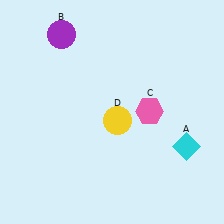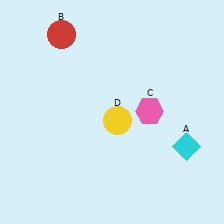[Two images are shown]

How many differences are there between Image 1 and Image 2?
There is 1 difference between the two images.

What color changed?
The circle (B) changed from purple in Image 1 to red in Image 2.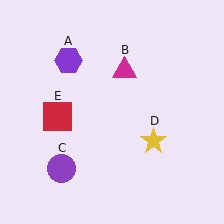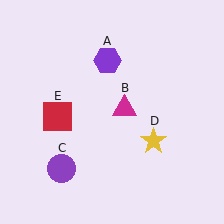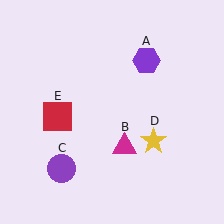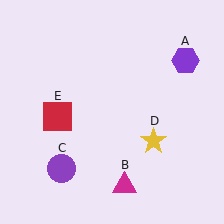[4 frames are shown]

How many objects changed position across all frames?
2 objects changed position: purple hexagon (object A), magenta triangle (object B).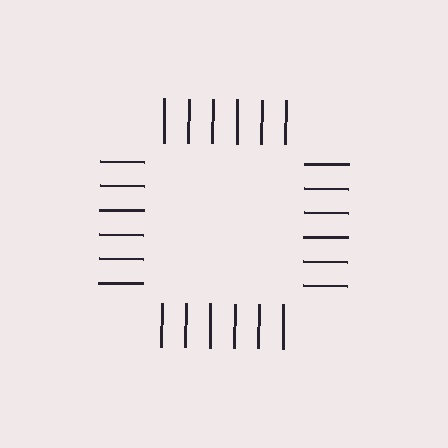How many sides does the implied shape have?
4 sides — the line-ends trace a square.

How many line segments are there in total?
24 — 6 along each of the 4 edges.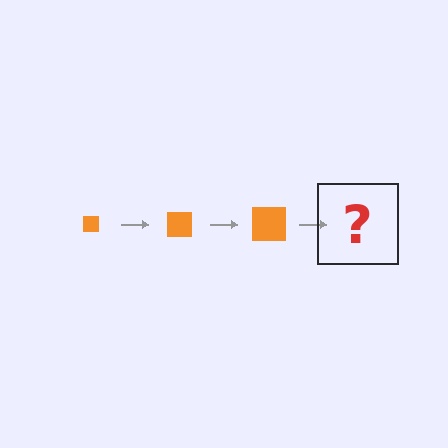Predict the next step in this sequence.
The next step is an orange square, larger than the previous one.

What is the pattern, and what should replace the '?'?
The pattern is that the square gets progressively larger each step. The '?' should be an orange square, larger than the previous one.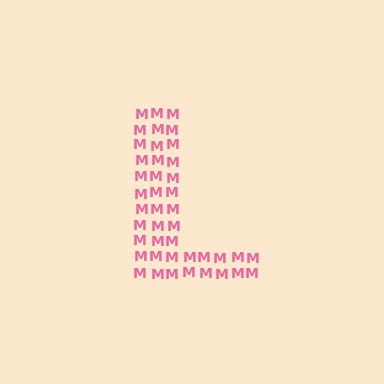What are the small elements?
The small elements are letter M's.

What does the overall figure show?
The overall figure shows the letter L.